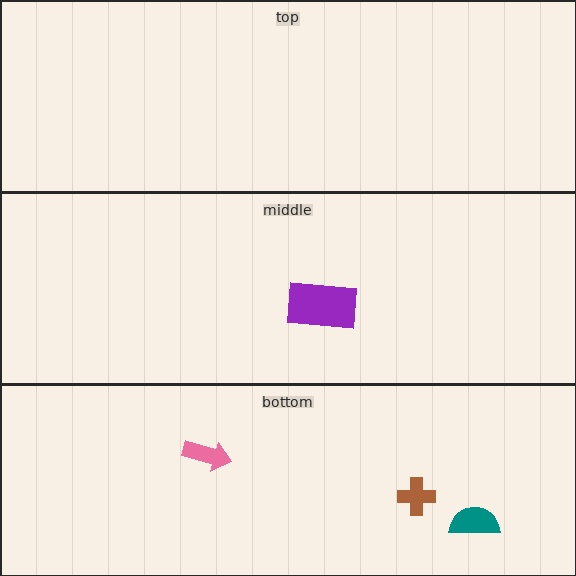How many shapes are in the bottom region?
3.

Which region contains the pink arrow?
The bottom region.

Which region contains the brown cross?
The bottom region.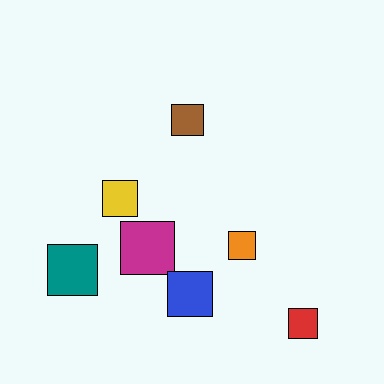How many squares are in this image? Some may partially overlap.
There are 7 squares.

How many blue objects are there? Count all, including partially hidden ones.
There is 1 blue object.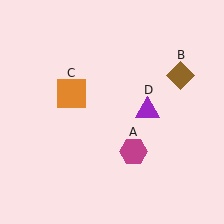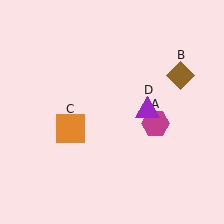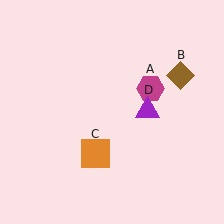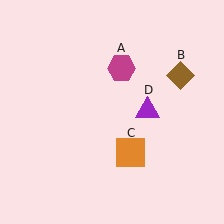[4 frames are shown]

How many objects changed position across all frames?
2 objects changed position: magenta hexagon (object A), orange square (object C).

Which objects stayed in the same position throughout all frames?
Brown diamond (object B) and purple triangle (object D) remained stationary.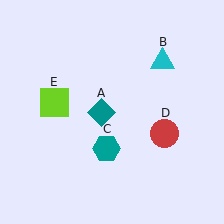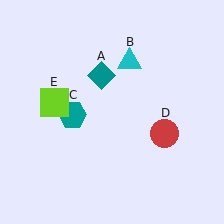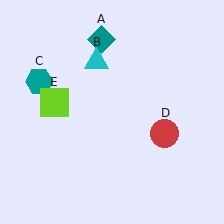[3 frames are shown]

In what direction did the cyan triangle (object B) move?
The cyan triangle (object B) moved left.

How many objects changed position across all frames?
3 objects changed position: teal diamond (object A), cyan triangle (object B), teal hexagon (object C).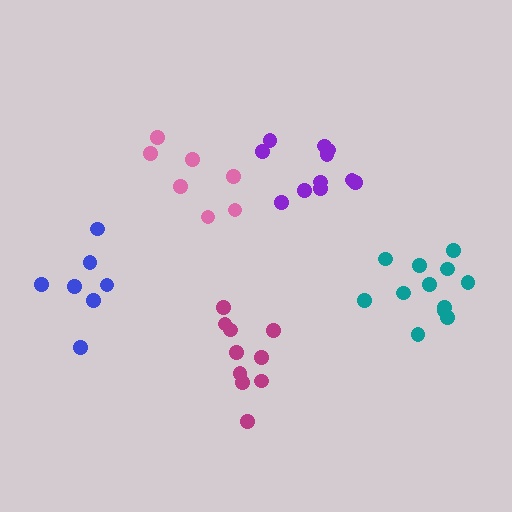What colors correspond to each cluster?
The clusters are colored: blue, magenta, purple, teal, pink.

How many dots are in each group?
Group 1: 7 dots, Group 2: 10 dots, Group 3: 11 dots, Group 4: 12 dots, Group 5: 7 dots (47 total).